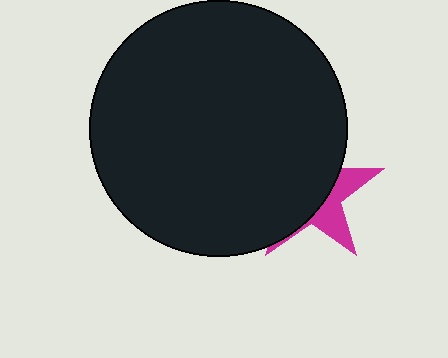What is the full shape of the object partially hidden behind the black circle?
The partially hidden object is a magenta star.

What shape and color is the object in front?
The object in front is a black circle.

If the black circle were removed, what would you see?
You would see the complete magenta star.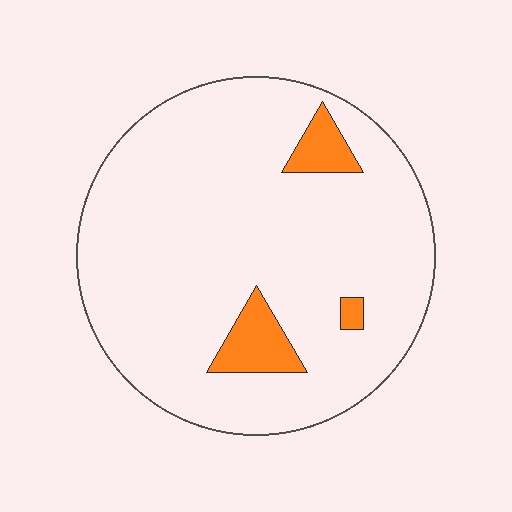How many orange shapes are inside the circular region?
3.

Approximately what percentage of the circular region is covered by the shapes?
Approximately 10%.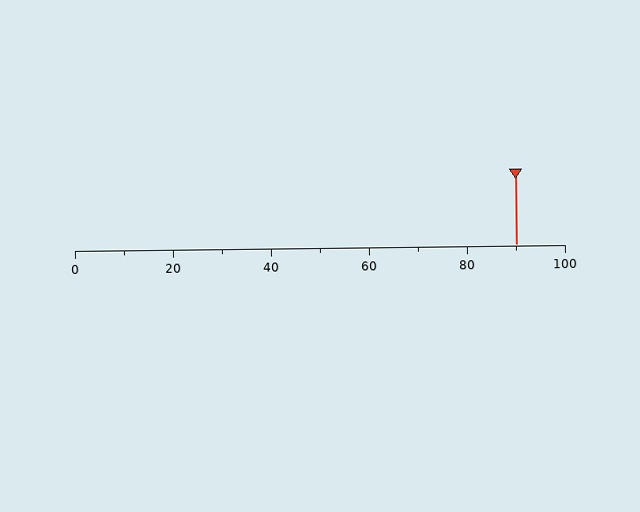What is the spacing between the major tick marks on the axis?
The major ticks are spaced 20 apart.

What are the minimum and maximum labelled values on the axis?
The axis runs from 0 to 100.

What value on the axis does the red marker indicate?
The marker indicates approximately 90.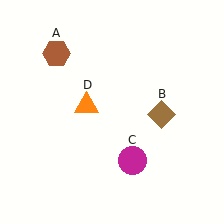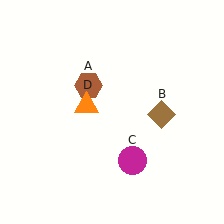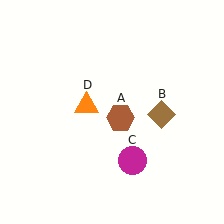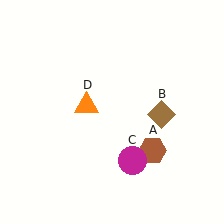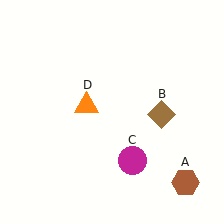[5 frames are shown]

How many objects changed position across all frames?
1 object changed position: brown hexagon (object A).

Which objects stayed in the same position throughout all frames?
Brown diamond (object B) and magenta circle (object C) and orange triangle (object D) remained stationary.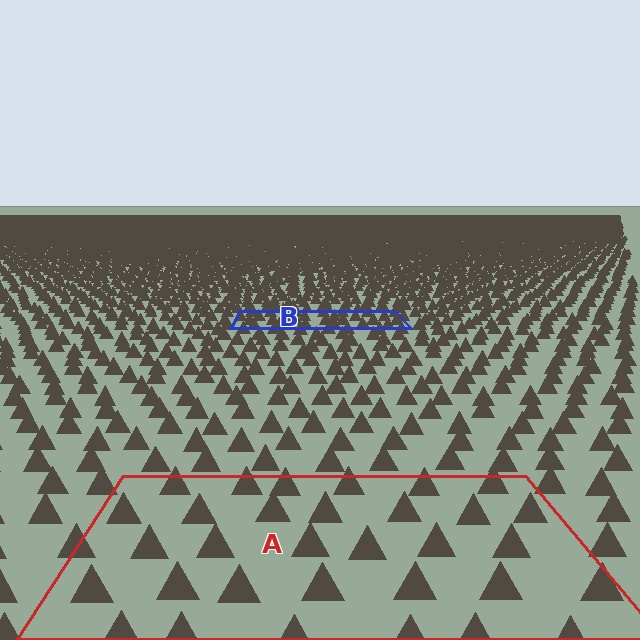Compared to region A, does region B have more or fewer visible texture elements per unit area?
Region B has more texture elements per unit area — they are packed more densely because it is farther away.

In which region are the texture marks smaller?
The texture marks are smaller in region B, because it is farther away.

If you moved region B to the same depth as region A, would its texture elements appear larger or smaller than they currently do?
They would appear larger. At a closer depth, the same texture elements are projected at a bigger on-screen size.